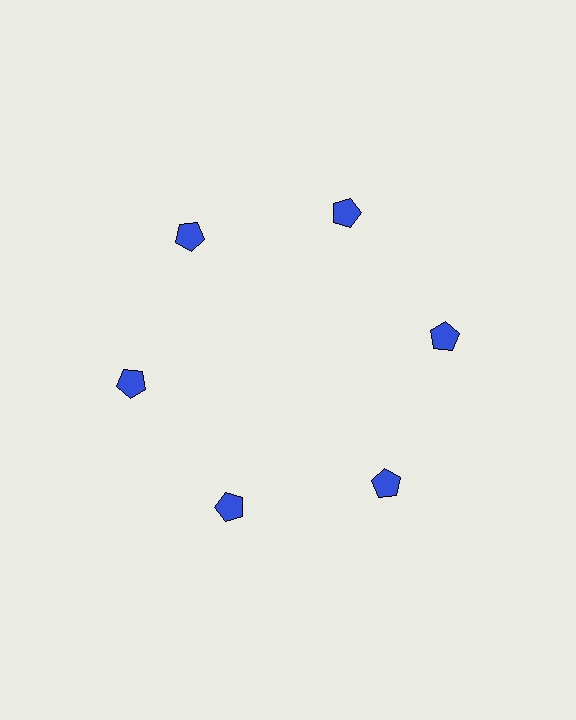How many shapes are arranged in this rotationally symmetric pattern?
There are 6 shapes, arranged in 6 groups of 1.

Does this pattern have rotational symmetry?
Yes, this pattern has 6-fold rotational symmetry. It looks the same after rotating 60 degrees around the center.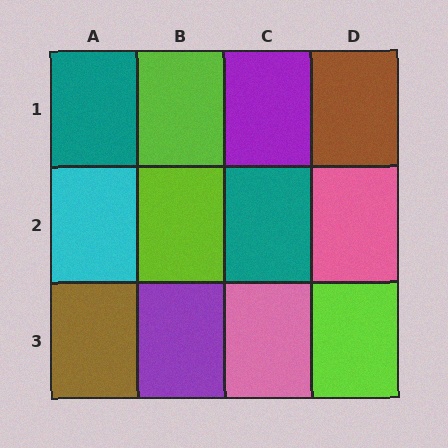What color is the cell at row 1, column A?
Teal.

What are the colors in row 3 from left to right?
Brown, purple, pink, lime.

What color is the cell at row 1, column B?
Lime.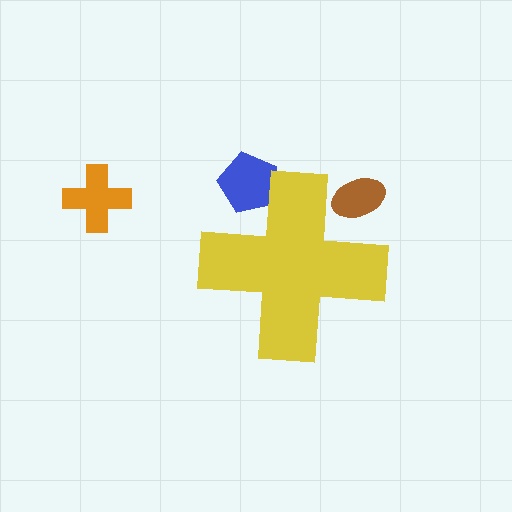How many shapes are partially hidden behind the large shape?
2 shapes are partially hidden.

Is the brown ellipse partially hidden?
Yes, the brown ellipse is partially hidden behind the yellow cross.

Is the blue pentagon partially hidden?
Yes, the blue pentagon is partially hidden behind the yellow cross.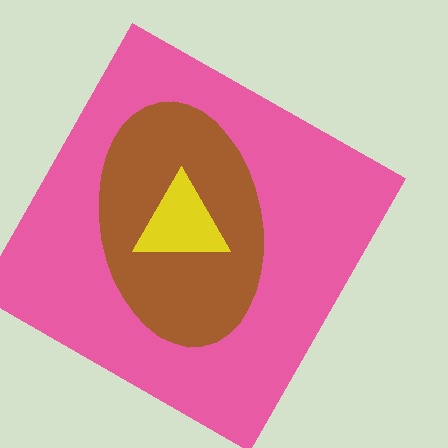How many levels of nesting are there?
3.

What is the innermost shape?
The yellow triangle.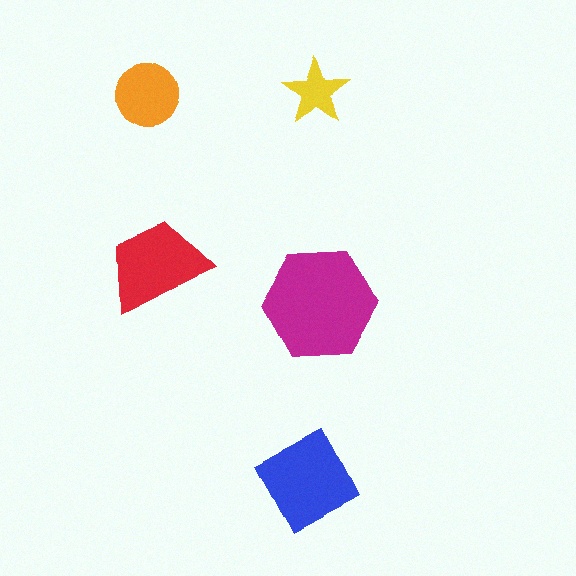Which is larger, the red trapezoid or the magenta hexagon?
The magenta hexagon.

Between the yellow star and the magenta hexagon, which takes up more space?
The magenta hexagon.